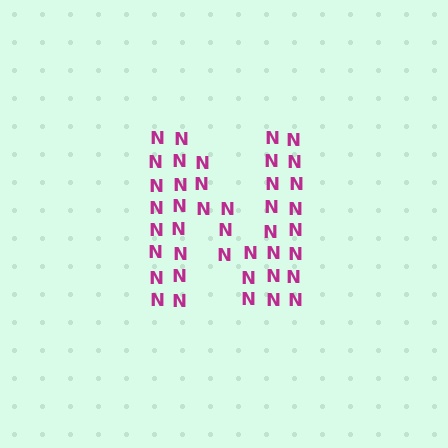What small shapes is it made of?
It is made of small letter N's.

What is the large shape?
The large shape is the letter N.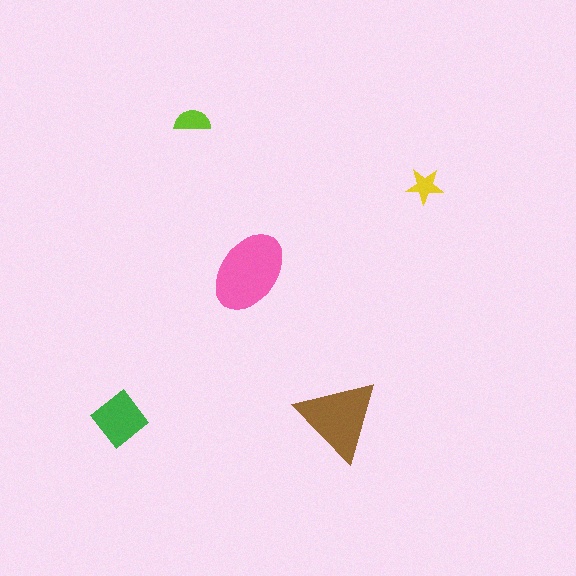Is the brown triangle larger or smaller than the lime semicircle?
Larger.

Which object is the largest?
The pink ellipse.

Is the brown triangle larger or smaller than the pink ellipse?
Smaller.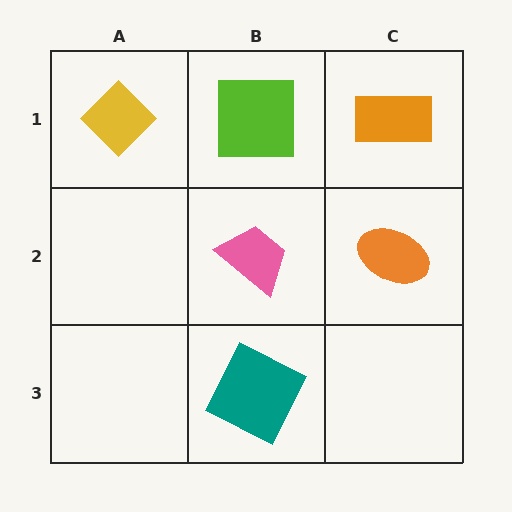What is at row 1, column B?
A lime square.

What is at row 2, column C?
An orange ellipse.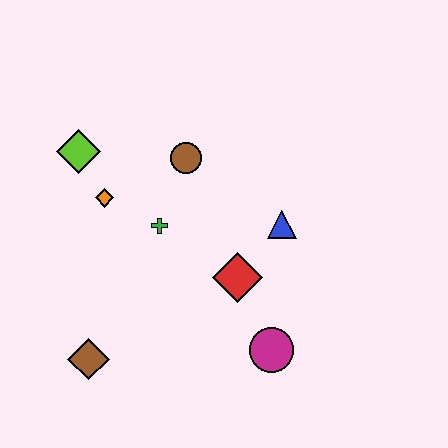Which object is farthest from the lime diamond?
The magenta circle is farthest from the lime diamond.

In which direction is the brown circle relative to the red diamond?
The brown circle is above the red diamond.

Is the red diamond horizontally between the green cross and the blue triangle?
Yes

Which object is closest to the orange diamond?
The lime diamond is closest to the orange diamond.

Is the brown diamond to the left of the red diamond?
Yes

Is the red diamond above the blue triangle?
No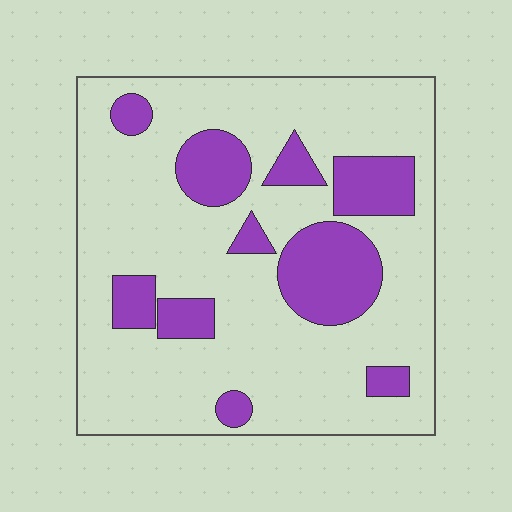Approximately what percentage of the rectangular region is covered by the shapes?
Approximately 25%.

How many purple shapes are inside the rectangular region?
10.